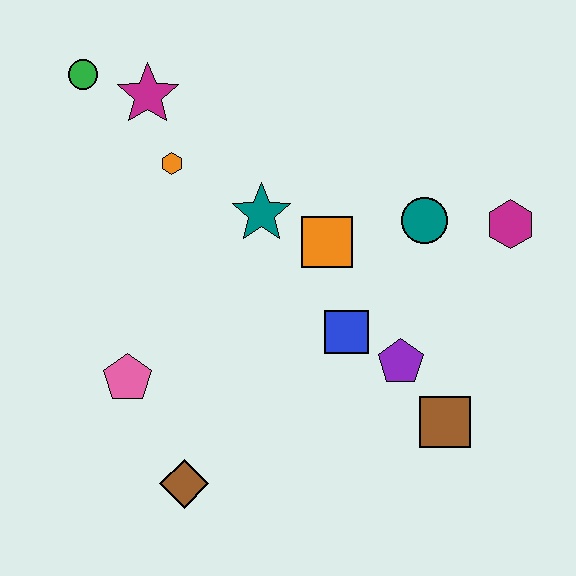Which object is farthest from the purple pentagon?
The green circle is farthest from the purple pentagon.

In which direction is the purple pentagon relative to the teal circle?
The purple pentagon is below the teal circle.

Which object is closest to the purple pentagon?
The blue square is closest to the purple pentagon.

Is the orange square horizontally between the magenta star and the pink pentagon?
No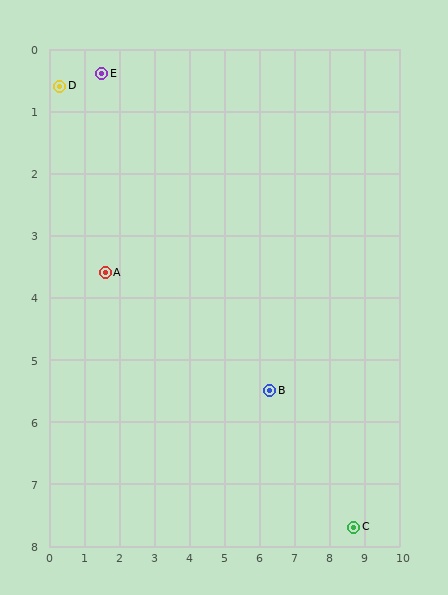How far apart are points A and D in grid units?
Points A and D are about 3.3 grid units apart.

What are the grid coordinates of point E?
Point E is at approximately (1.5, 0.4).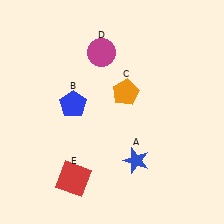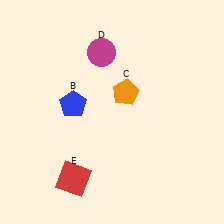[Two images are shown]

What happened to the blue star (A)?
The blue star (A) was removed in Image 2. It was in the bottom-right area of Image 1.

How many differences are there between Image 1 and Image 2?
There is 1 difference between the two images.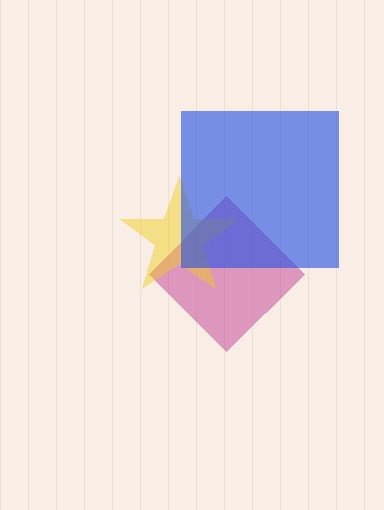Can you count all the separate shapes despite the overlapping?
Yes, there are 3 separate shapes.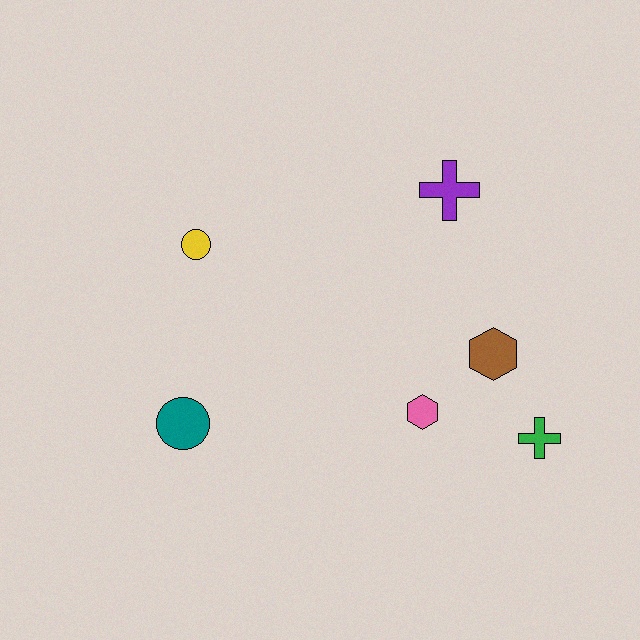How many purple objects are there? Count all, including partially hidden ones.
There is 1 purple object.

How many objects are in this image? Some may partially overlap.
There are 6 objects.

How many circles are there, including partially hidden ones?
There are 2 circles.